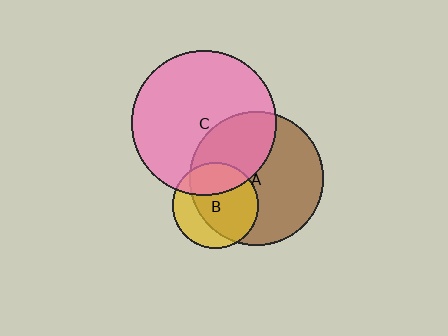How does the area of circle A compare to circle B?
Approximately 2.4 times.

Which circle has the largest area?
Circle C (pink).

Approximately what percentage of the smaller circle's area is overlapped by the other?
Approximately 35%.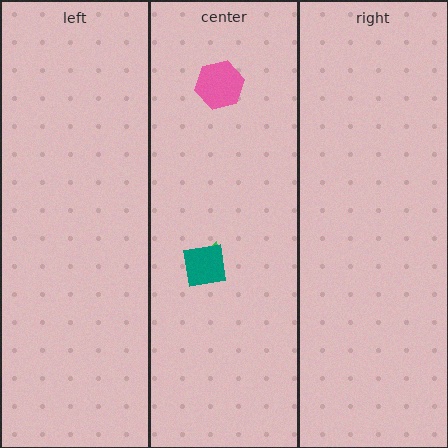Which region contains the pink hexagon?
The center region.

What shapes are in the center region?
The green triangle, the teal square, the pink hexagon.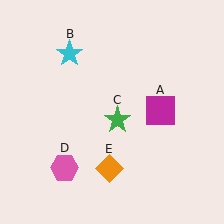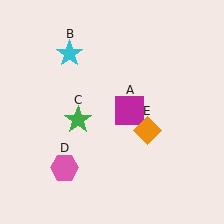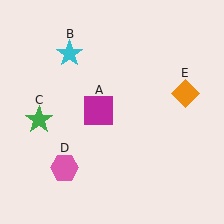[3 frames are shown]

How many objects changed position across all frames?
3 objects changed position: magenta square (object A), green star (object C), orange diamond (object E).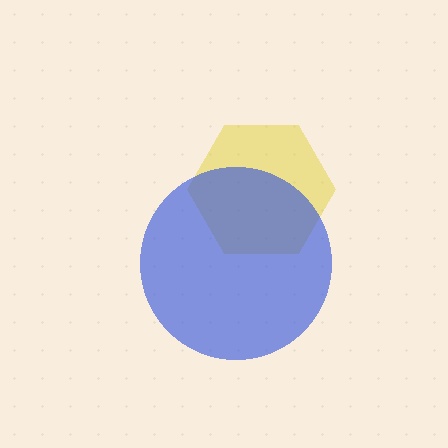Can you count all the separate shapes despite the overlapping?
Yes, there are 2 separate shapes.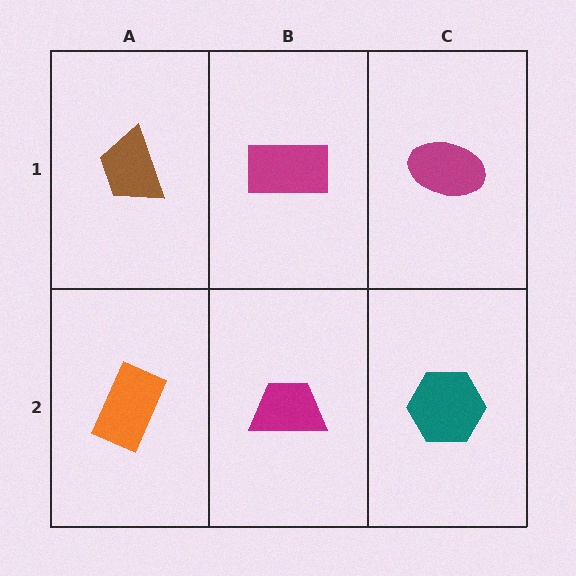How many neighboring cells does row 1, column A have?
2.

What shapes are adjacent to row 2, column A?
A brown trapezoid (row 1, column A), a magenta trapezoid (row 2, column B).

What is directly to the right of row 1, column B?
A magenta ellipse.